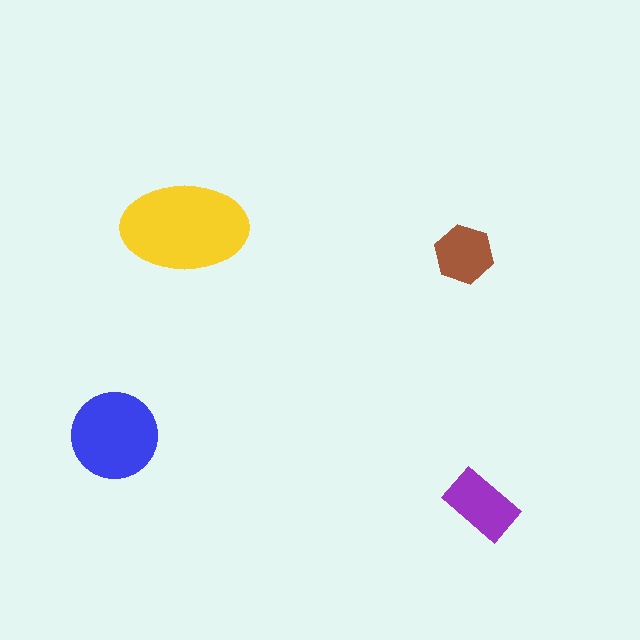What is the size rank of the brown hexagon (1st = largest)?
4th.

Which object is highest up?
The yellow ellipse is topmost.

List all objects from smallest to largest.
The brown hexagon, the purple rectangle, the blue circle, the yellow ellipse.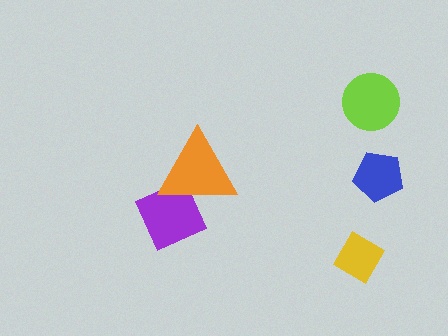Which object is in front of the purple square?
The orange triangle is in front of the purple square.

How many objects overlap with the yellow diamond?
0 objects overlap with the yellow diamond.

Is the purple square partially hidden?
Yes, it is partially covered by another shape.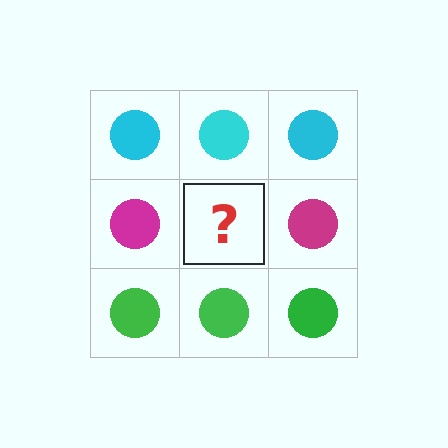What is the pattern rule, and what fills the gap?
The rule is that each row has a consistent color. The gap should be filled with a magenta circle.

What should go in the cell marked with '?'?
The missing cell should contain a magenta circle.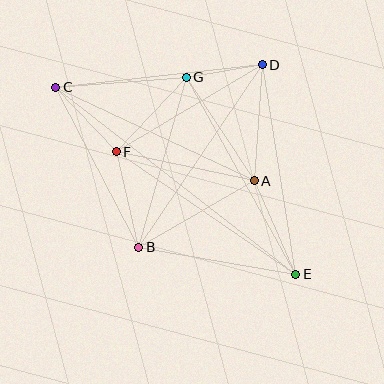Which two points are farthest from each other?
Points C and E are farthest from each other.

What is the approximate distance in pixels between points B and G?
The distance between B and G is approximately 176 pixels.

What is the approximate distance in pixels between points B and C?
The distance between B and C is approximately 181 pixels.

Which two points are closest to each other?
Points D and G are closest to each other.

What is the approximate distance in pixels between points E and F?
The distance between E and F is approximately 218 pixels.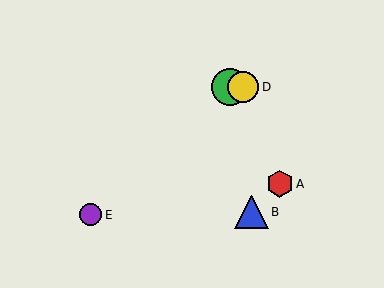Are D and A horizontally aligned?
No, D is at y≈87 and A is at y≈184.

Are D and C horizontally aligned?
Yes, both are at y≈87.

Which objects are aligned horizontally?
Objects C, D are aligned horizontally.